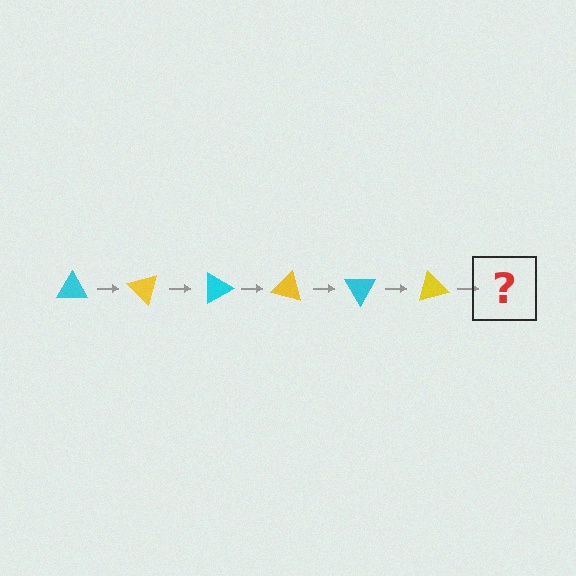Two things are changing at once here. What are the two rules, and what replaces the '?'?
The two rules are that it rotates 45 degrees each step and the color cycles through cyan and yellow. The '?' should be a cyan triangle, rotated 270 degrees from the start.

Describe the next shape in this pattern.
It should be a cyan triangle, rotated 270 degrees from the start.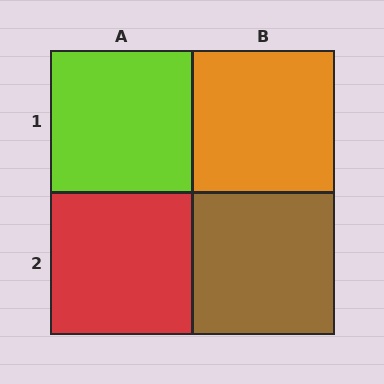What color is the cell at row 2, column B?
Brown.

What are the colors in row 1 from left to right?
Lime, orange.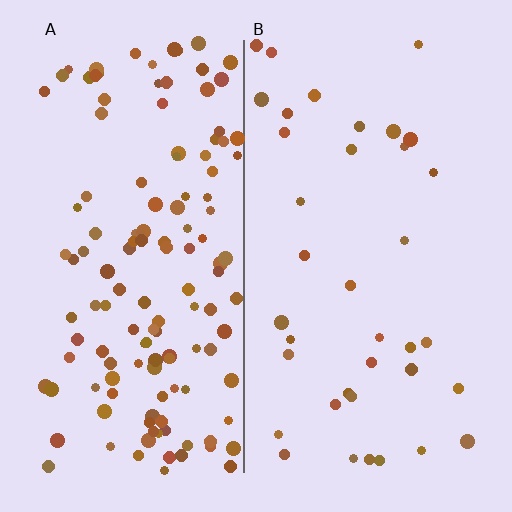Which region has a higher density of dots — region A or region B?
A (the left).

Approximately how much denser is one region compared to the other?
Approximately 3.6× — region A over region B.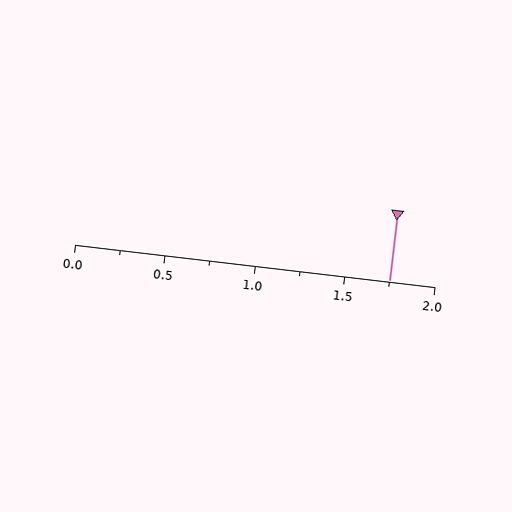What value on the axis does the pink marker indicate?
The marker indicates approximately 1.75.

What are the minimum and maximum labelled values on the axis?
The axis runs from 0.0 to 2.0.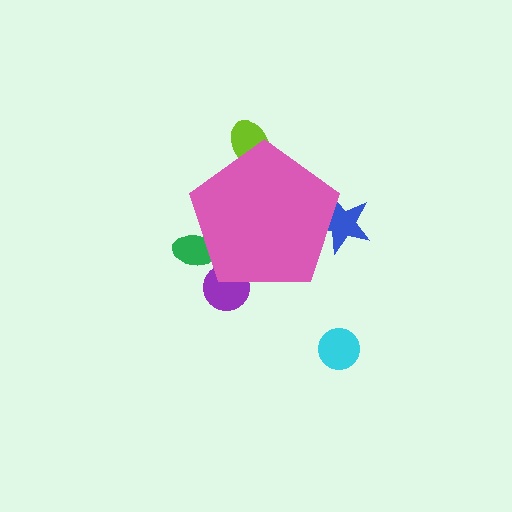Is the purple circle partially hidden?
Yes, the purple circle is partially hidden behind the pink pentagon.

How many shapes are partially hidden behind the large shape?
4 shapes are partially hidden.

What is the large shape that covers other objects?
A pink pentagon.